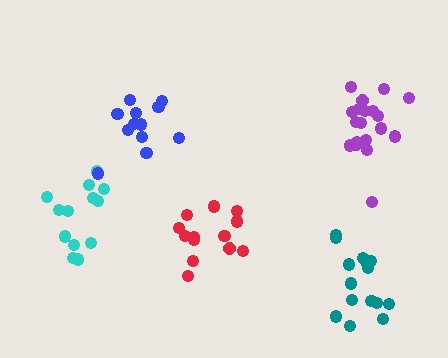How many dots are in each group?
Group 1: 13 dots, Group 2: 19 dots, Group 3: 13 dots, Group 4: 15 dots, Group 5: 13 dots (73 total).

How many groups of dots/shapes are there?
There are 5 groups.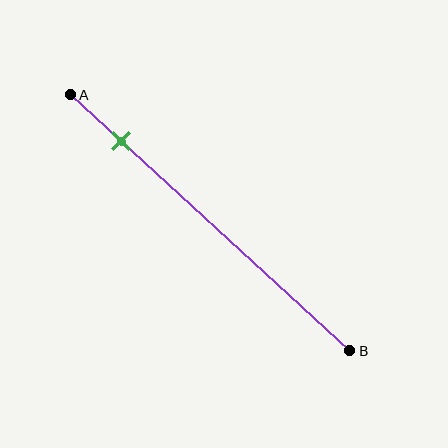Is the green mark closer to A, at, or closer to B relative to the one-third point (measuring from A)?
The green mark is closer to point A than the one-third point of segment AB.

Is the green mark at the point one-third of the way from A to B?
No, the mark is at about 20% from A, not at the 33% one-third point.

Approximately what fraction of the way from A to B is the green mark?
The green mark is approximately 20% of the way from A to B.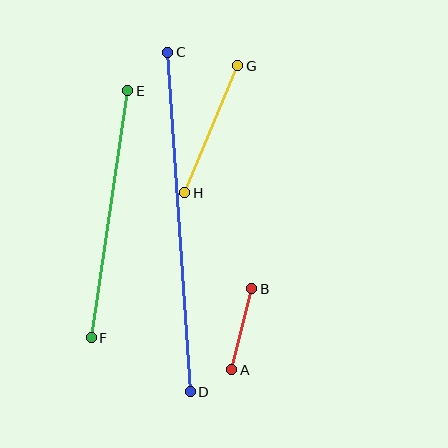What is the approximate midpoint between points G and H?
The midpoint is at approximately (211, 129) pixels.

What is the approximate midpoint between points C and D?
The midpoint is at approximately (179, 222) pixels.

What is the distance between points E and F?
The distance is approximately 250 pixels.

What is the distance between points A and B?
The distance is approximately 83 pixels.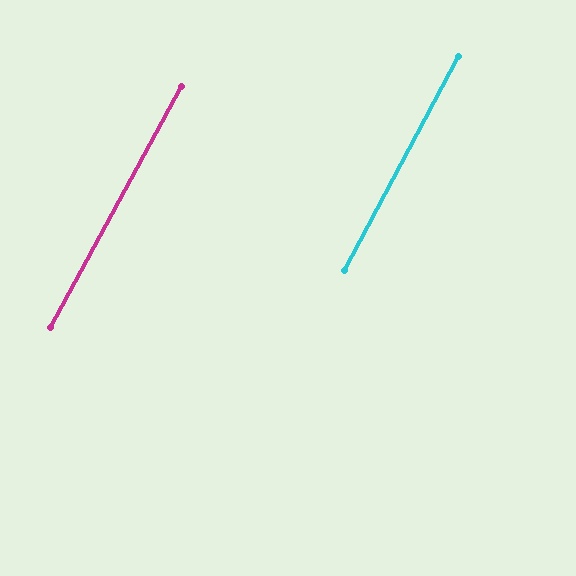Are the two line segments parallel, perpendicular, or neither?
Parallel — their directions differ by only 0.5°.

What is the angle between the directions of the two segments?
Approximately 1 degree.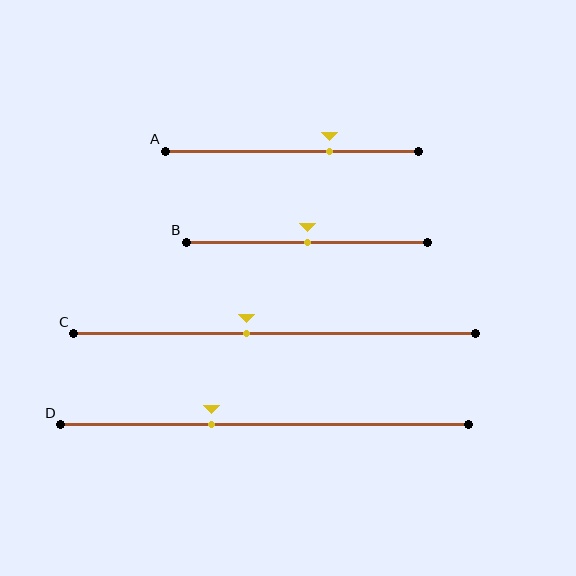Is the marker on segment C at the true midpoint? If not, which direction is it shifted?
No, the marker on segment C is shifted to the left by about 7% of the segment length.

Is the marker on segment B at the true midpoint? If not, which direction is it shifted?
Yes, the marker on segment B is at the true midpoint.